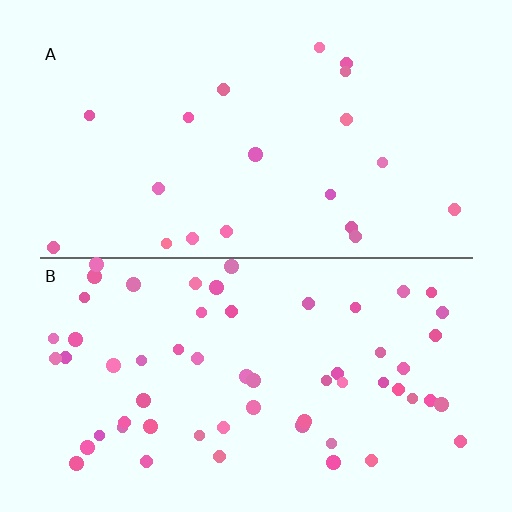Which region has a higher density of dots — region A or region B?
B (the bottom).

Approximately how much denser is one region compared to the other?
Approximately 3.0× — region B over region A.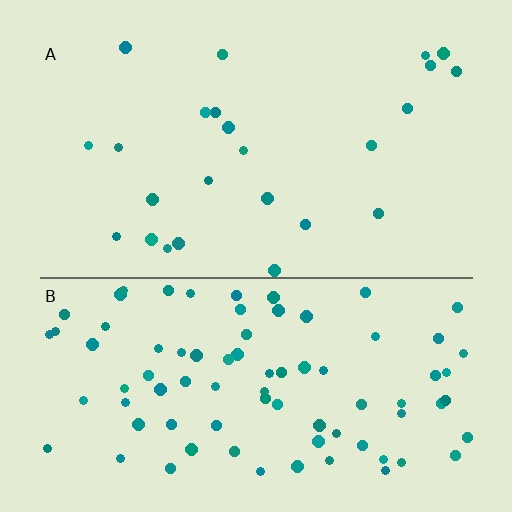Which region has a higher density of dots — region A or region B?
B (the bottom).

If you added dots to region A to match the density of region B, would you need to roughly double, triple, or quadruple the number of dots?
Approximately triple.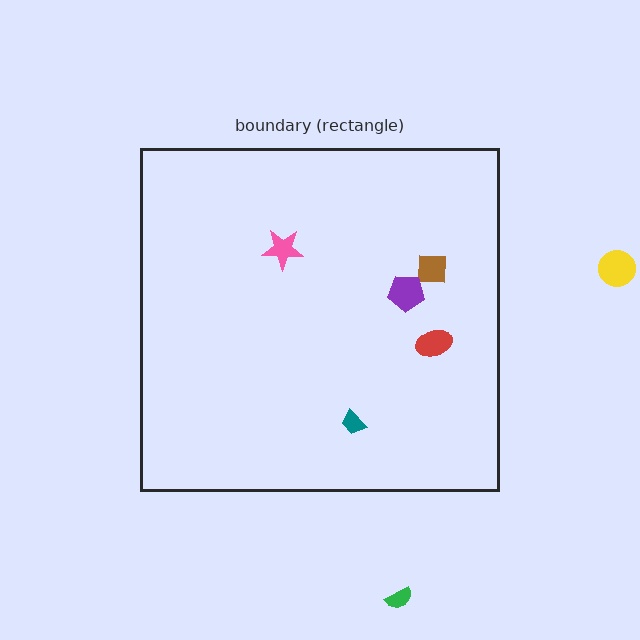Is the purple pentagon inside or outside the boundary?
Inside.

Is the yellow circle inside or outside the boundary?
Outside.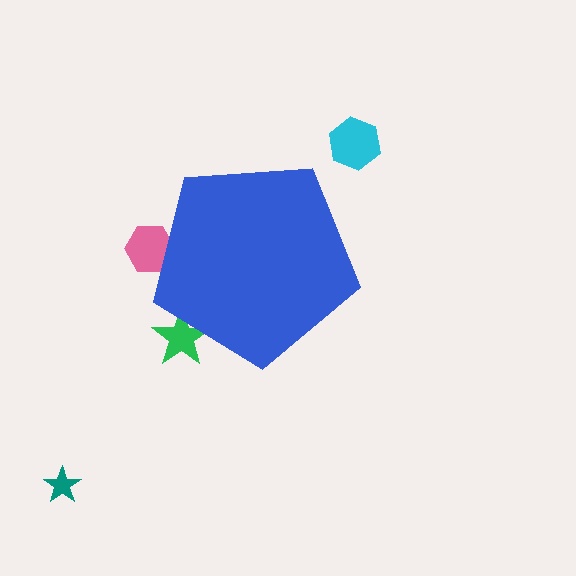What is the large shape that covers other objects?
A blue pentagon.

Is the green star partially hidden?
Yes, the green star is partially hidden behind the blue pentagon.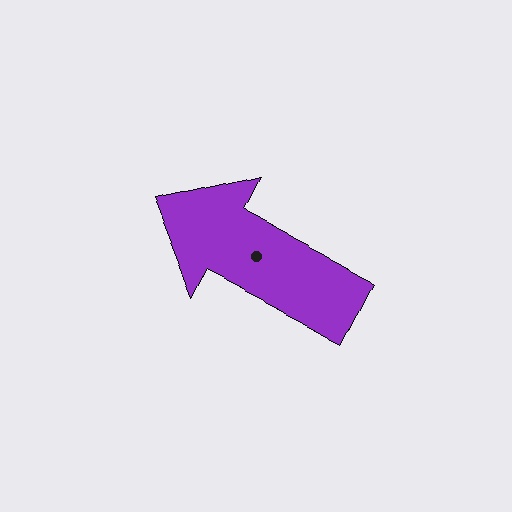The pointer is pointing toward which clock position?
Roughly 10 o'clock.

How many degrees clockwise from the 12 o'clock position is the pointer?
Approximately 298 degrees.